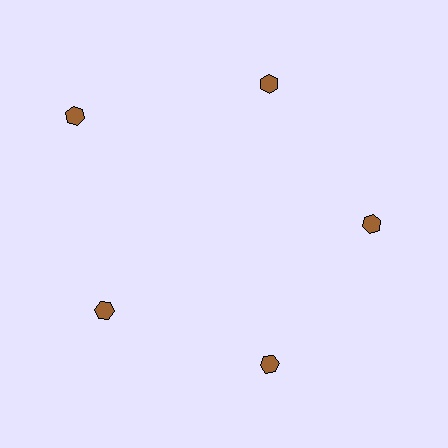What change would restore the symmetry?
The symmetry would be restored by moving it inward, back onto the ring so that all 5 hexagons sit at equal angles and equal distance from the center.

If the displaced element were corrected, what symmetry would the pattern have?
It would have 5-fold rotational symmetry — the pattern would map onto itself every 72 degrees.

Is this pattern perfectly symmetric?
No. The 5 brown hexagons are arranged in a ring, but one element near the 10 o'clock position is pushed outward from the center, breaking the 5-fold rotational symmetry.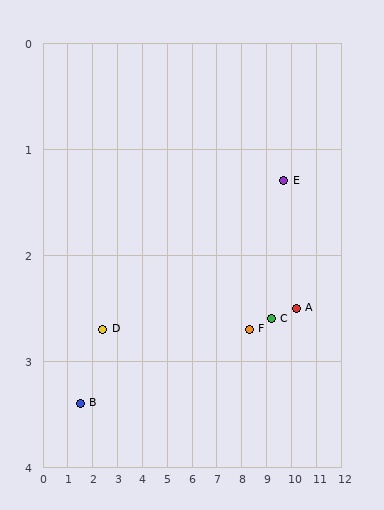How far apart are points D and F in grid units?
Points D and F are about 5.9 grid units apart.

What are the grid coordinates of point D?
Point D is at approximately (2.4, 2.7).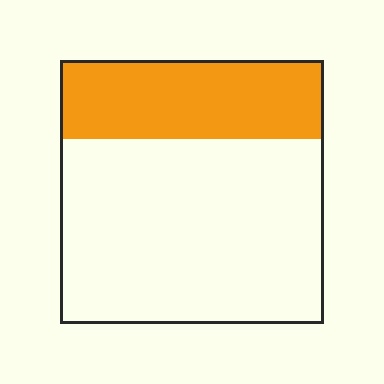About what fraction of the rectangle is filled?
About one third (1/3).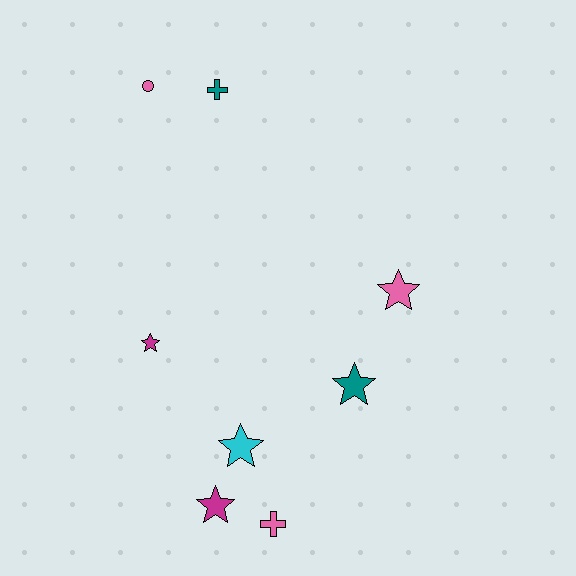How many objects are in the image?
There are 8 objects.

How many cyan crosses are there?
There are no cyan crosses.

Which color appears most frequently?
Pink, with 3 objects.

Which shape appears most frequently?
Star, with 5 objects.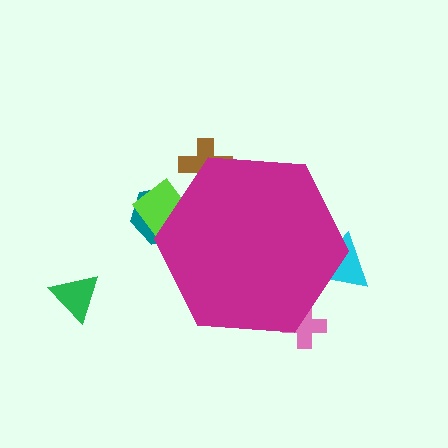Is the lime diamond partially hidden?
Yes, the lime diamond is partially hidden behind the magenta hexagon.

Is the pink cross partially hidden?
Yes, the pink cross is partially hidden behind the magenta hexagon.